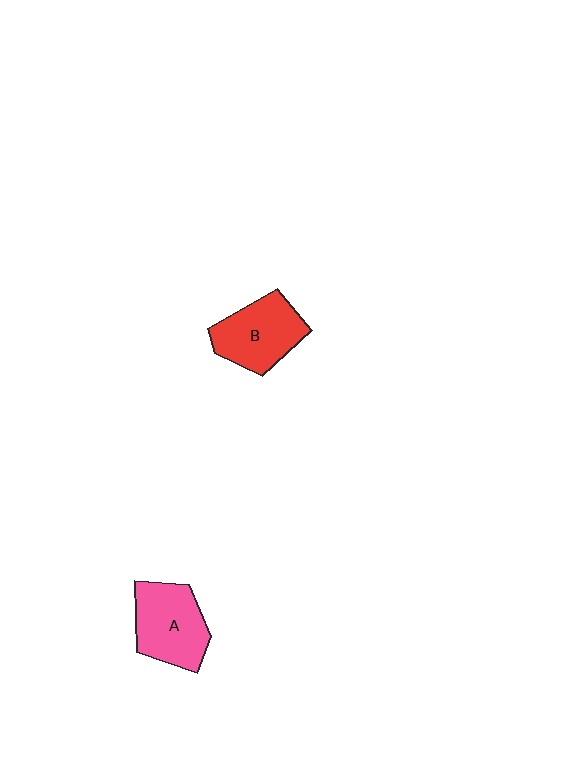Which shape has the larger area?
Shape A (pink).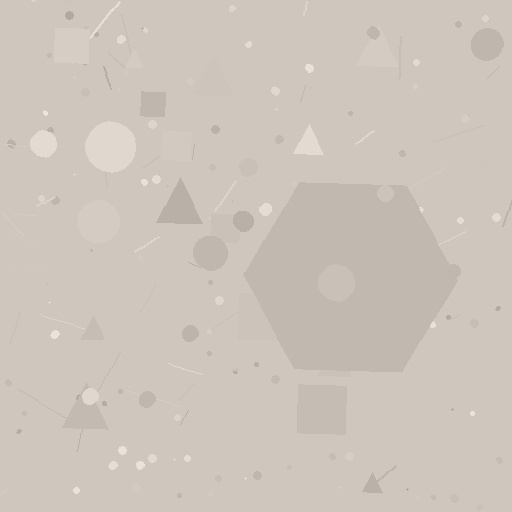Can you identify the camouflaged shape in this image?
The camouflaged shape is a hexagon.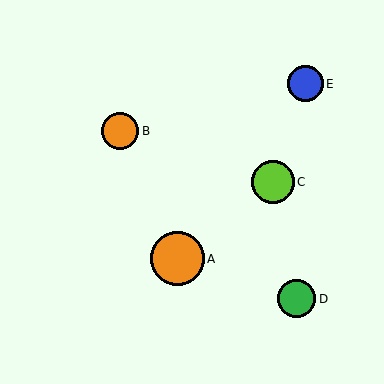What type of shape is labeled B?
Shape B is an orange circle.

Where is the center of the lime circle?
The center of the lime circle is at (273, 182).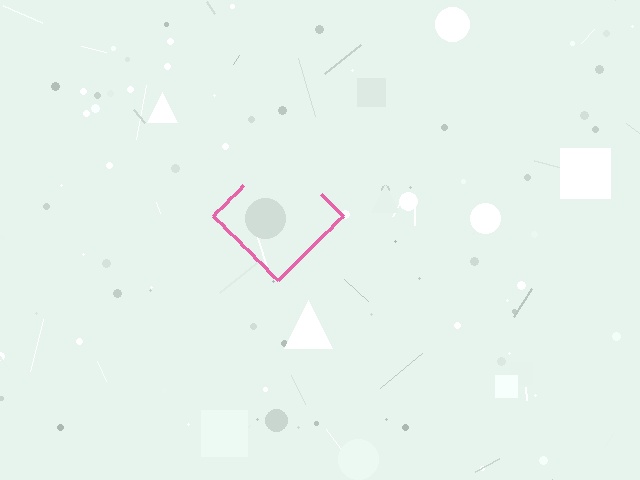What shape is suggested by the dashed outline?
The dashed outline suggests a diamond.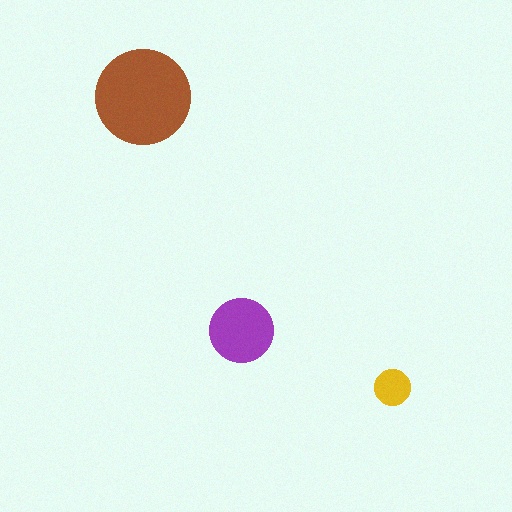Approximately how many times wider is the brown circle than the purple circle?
About 1.5 times wider.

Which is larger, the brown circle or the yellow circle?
The brown one.